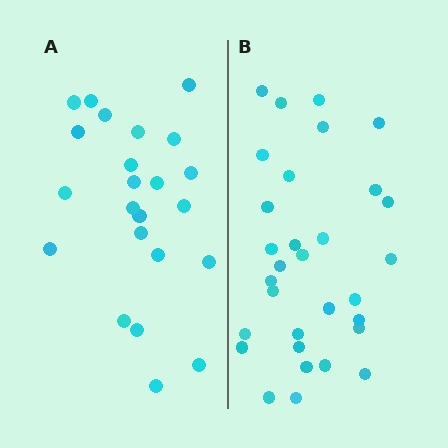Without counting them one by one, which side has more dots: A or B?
Region B (the right region) has more dots.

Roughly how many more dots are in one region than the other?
Region B has roughly 8 or so more dots than region A.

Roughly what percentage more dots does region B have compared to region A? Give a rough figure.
About 35% more.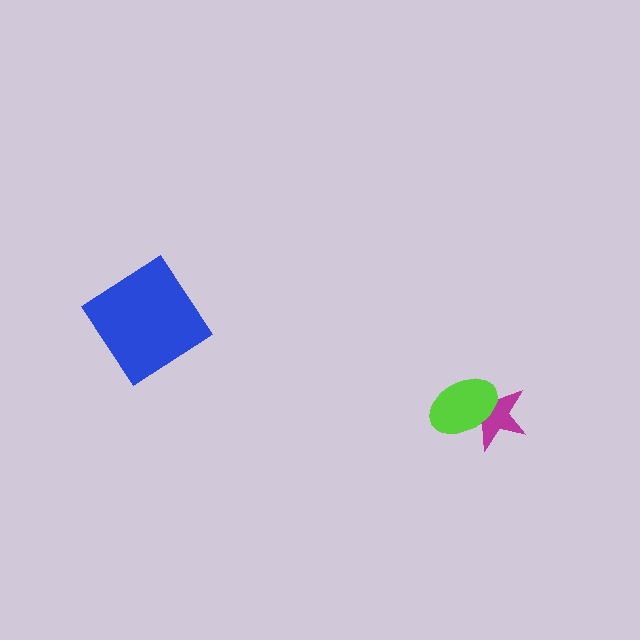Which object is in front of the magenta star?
The lime ellipse is in front of the magenta star.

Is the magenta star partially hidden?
Yes, it is partially covered by another shape.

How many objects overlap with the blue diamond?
0 objects overlap with the blue diamond.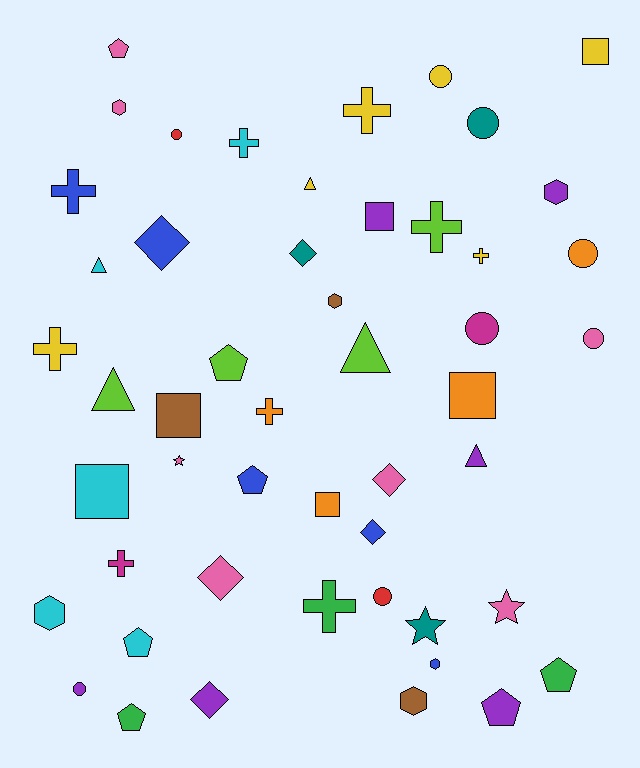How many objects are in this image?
There are 50 objects.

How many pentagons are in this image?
There are 7 pentagons.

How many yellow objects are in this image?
There are 6 yellow objects.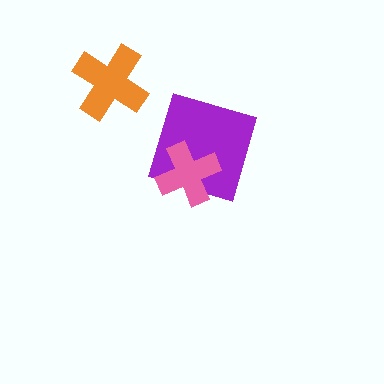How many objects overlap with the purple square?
1 object overlaps with the purple square.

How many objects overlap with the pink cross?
1 object overlaps with the pink cross.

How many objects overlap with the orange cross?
0 objects overlap with the orange cross.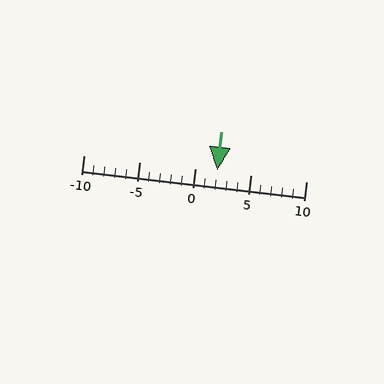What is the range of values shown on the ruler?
The ruler shows values from -10 to 10.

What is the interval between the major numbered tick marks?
The major tick marks are spaced 5 units apart.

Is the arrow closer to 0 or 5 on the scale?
The arrow is closer to 0.